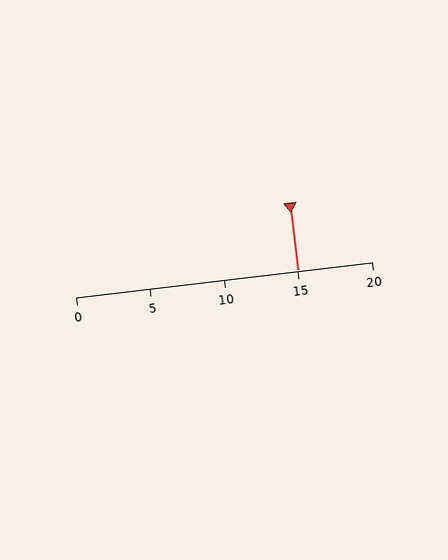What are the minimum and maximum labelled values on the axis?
The axis runs from 0 to 20.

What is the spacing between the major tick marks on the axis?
The major ticks are spaced 5 apart.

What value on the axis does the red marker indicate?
The marker indicates approximately 15.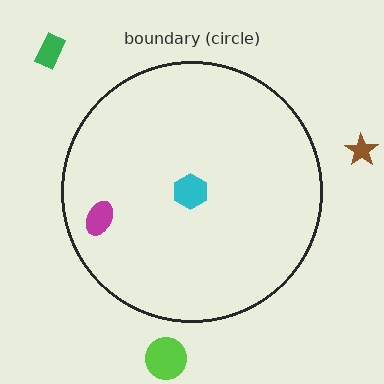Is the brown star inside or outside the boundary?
Outside.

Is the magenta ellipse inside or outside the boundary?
Inside.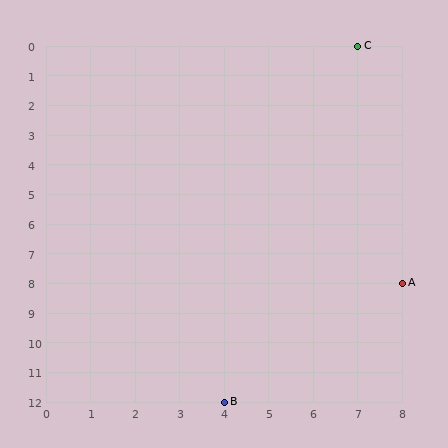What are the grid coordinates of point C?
Point C is at grid coordinates (7, 0).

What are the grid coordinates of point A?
Point A is at grid coordinates (8, 8).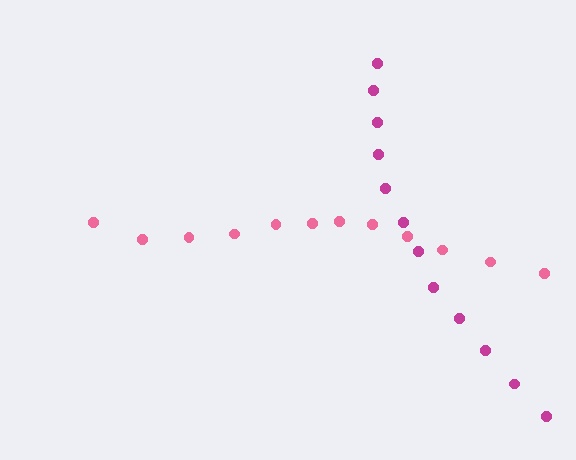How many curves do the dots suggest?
There are 2 distinct paths.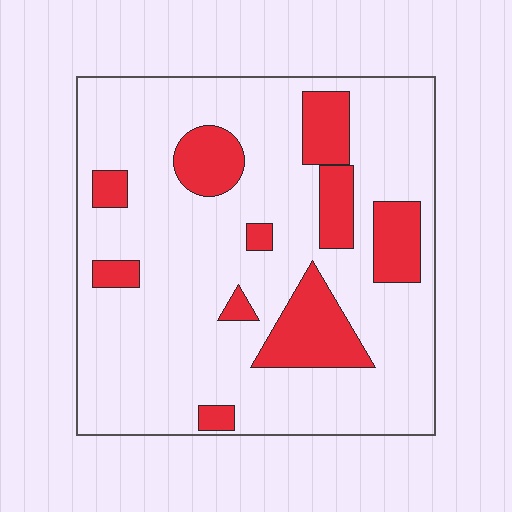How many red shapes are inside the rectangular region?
10.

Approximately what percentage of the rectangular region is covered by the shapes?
Approximately 20%.